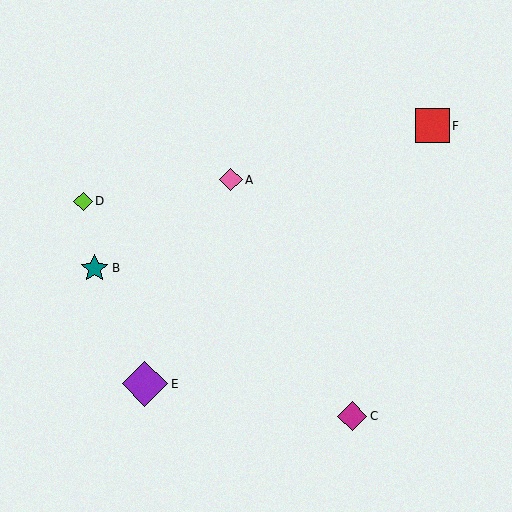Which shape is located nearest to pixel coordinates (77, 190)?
The lime diamond (labeled D) at (83, 201) is nearest to that location.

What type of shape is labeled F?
Shape F is a red square.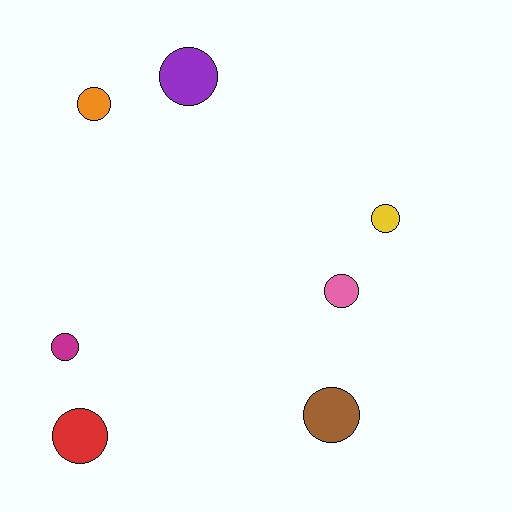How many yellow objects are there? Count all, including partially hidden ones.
There is 1 yellow object.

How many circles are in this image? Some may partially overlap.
There are 7 circles.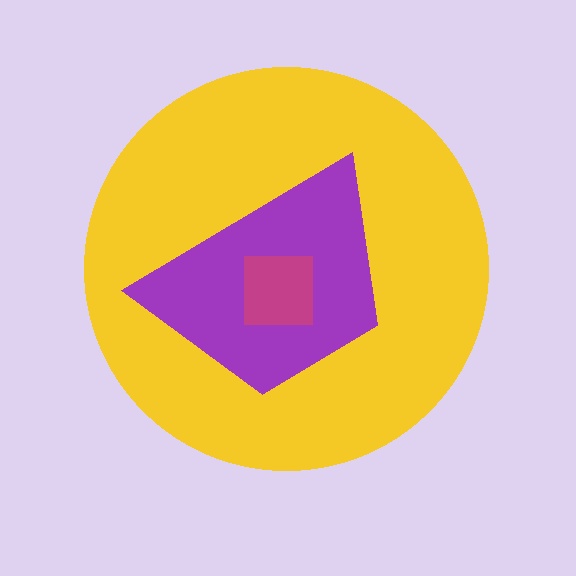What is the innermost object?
The magenta square.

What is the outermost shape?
The yellow circle.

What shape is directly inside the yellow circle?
The purple trapezoid.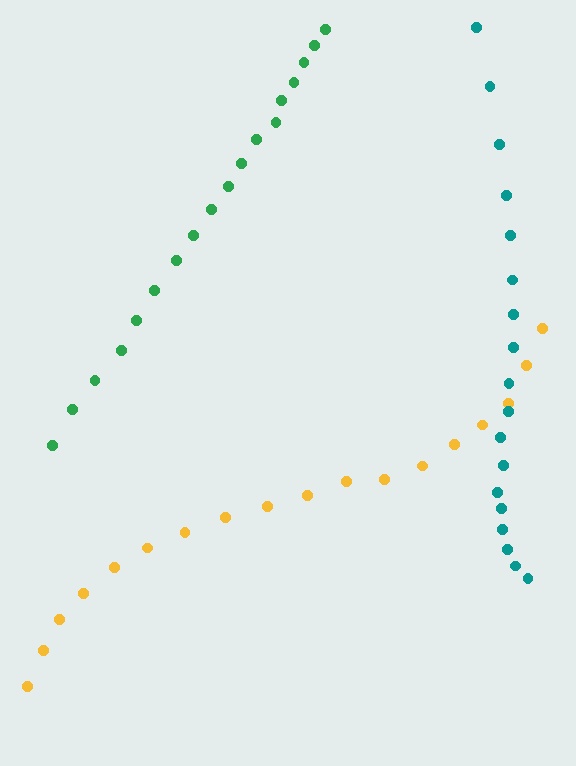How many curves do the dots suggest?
There are 3 distinct paths.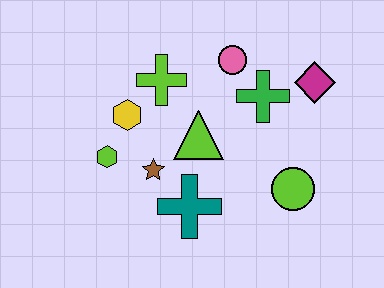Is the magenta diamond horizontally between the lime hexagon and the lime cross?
No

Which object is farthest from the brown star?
The magenta diamond is farthest from the brown star.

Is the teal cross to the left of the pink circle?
Yes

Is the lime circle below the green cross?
Yes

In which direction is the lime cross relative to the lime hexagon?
The lime cross is above the lime hexagon.